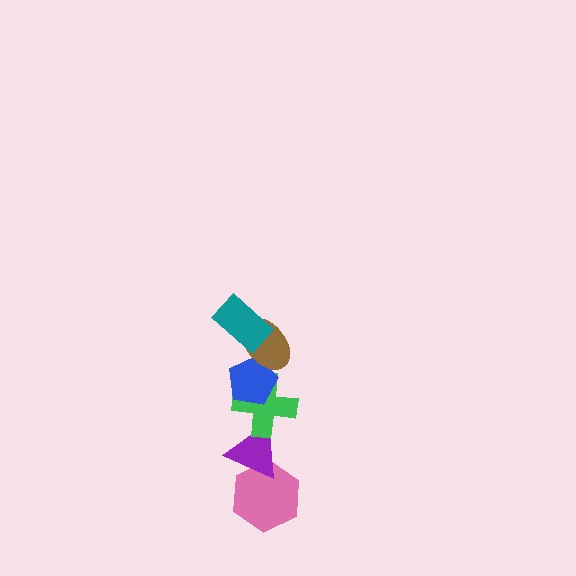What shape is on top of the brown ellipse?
The teal rectangle is on top of the brown ellipse.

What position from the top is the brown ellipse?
The brown ellipse is 2nd from the top.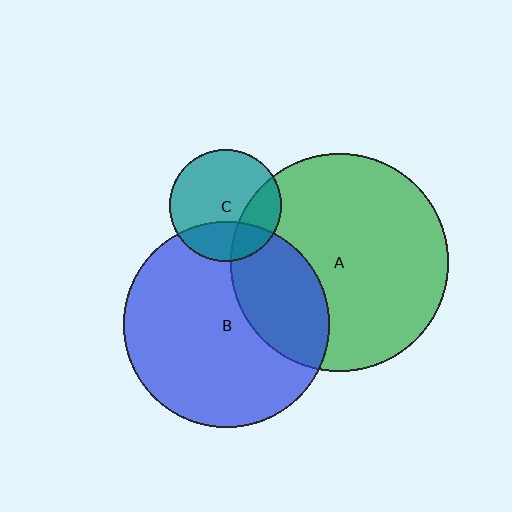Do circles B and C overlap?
Yes.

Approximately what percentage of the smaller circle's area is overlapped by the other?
Approximately 25%.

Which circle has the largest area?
Circle A (green).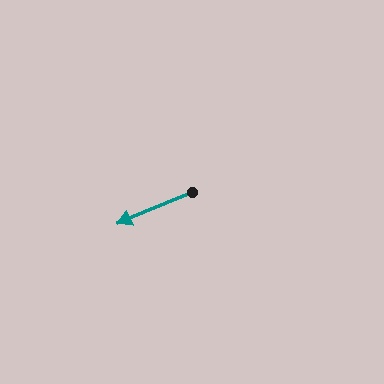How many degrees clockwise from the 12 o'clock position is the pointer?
Approximately 248 degrees.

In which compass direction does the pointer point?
West.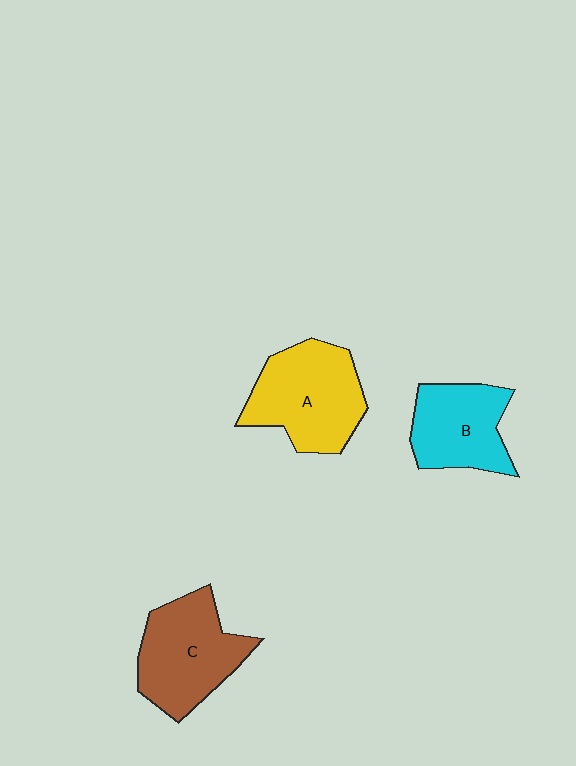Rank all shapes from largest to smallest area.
From largest to smallest: A (yellow), C (brown), B (cyan).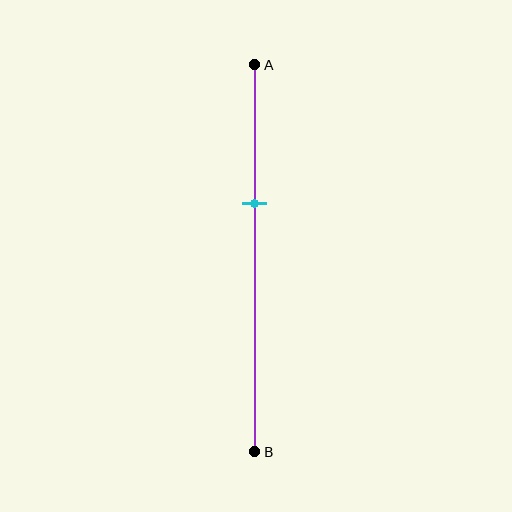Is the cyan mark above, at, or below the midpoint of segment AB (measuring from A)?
The cyan mark is above the midpoint of segment AB.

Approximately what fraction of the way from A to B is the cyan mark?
The cyan mark is approximately 35% of the way from A to B.